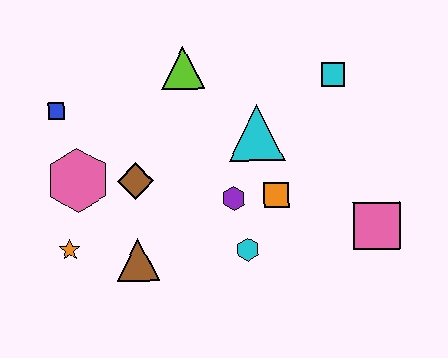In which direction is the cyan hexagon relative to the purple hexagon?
The cyan hexagon is below the purple hexagon.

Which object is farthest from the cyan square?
The orange star is farthest from the cyan square.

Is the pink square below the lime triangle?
Yes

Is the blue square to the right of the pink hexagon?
No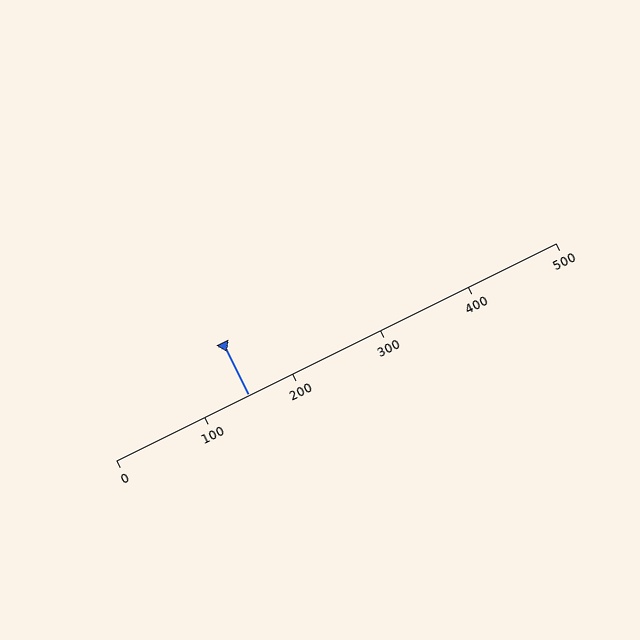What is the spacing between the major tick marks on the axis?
The major ticks are spaced 100 apart.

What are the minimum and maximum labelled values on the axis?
The axis runs from 0 to 500.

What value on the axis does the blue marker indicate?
The marker indicates approximately 150.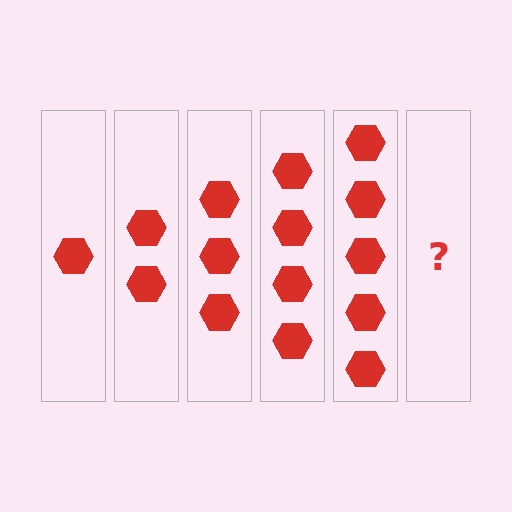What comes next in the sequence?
The next element should be 6 hexagons.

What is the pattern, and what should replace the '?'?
The pattern is that each step adds one more hexagon. The '?' should be 6 hexagons.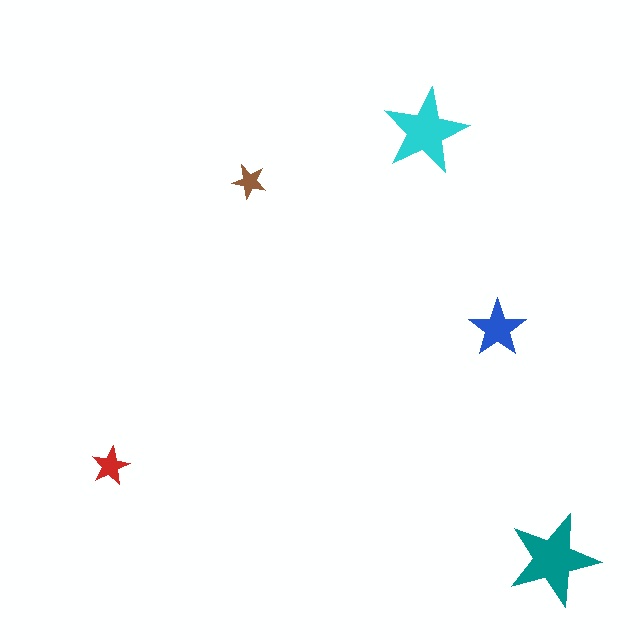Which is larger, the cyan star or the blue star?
The cyan one.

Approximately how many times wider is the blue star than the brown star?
About 1.5 times wider.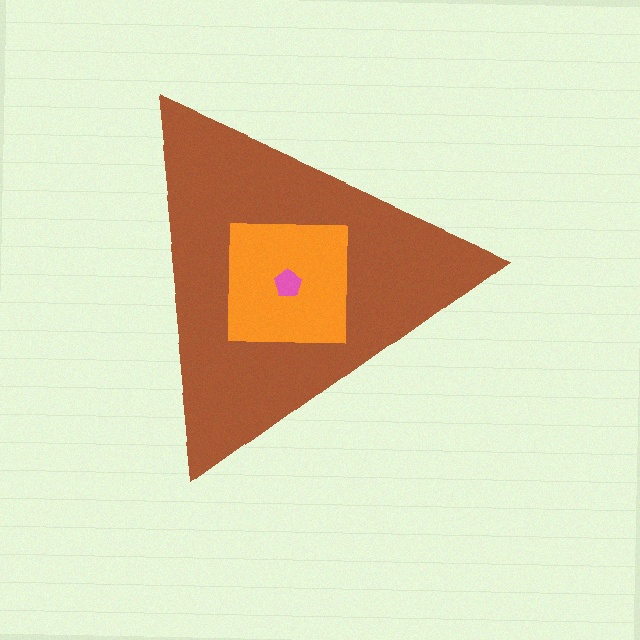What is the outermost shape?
The brown triangle.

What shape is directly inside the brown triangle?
The orange square.